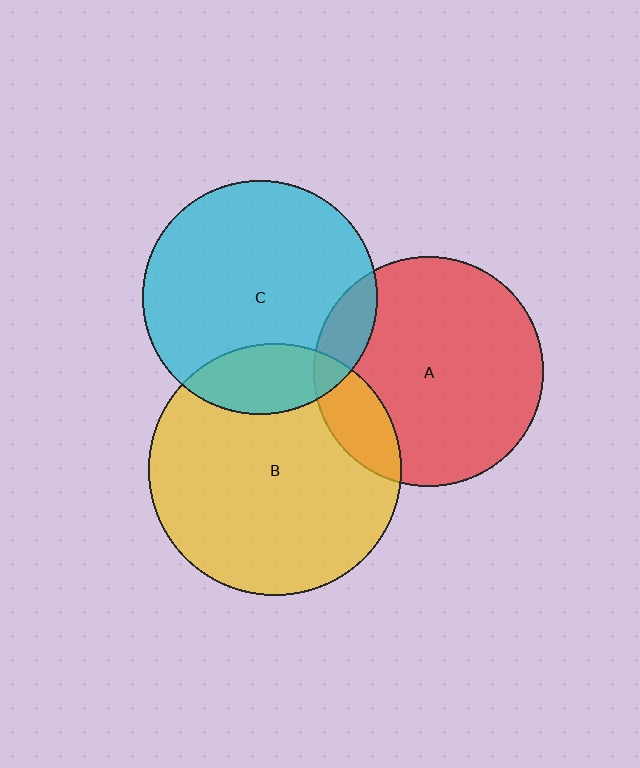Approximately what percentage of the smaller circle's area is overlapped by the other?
Approximately 15%.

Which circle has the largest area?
Circle B (yellow).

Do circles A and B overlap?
Yes.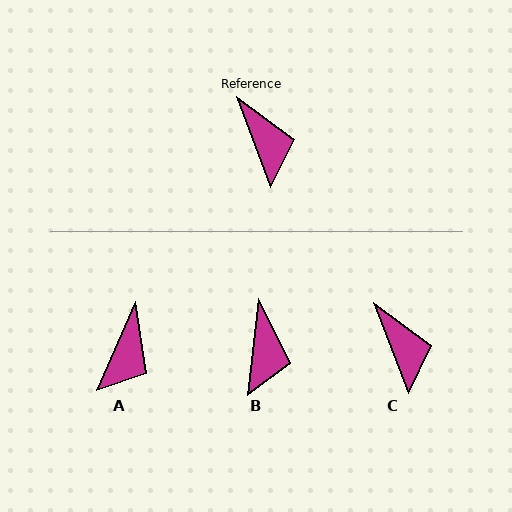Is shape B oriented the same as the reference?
No, it is off by about 27 degrees.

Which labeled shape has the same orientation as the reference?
C.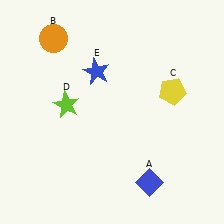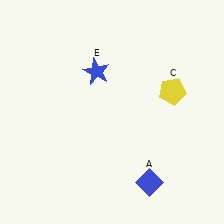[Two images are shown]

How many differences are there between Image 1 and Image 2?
There are 2 differences between the two images.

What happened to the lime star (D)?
The lime star (D) was removed in Image 2. It was in the top-left area of Image 1.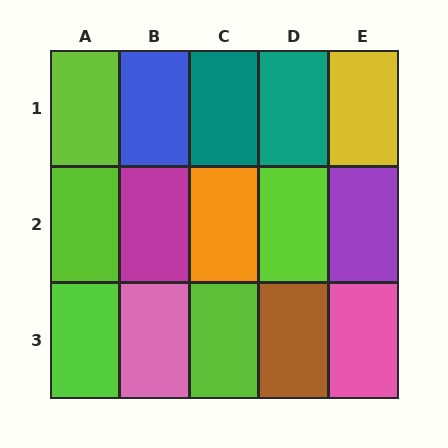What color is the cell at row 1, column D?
Teal.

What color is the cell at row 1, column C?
Teal.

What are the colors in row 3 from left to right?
Lime, pink, lime, brown, pink.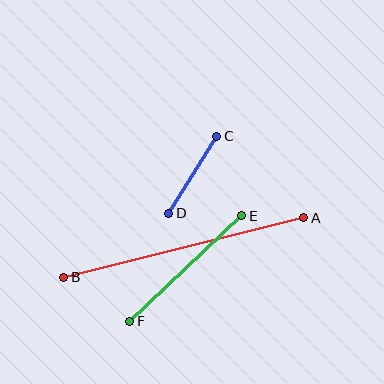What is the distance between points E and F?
The distance is approximately 154 pixels.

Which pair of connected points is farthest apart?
Points A and B are farthest apart.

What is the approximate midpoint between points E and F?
The midpoint is at approximately (186, 269) pixels.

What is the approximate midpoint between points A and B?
The midpoint is at approximately (184, 248) pixels.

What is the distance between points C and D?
The distance is approximately 91 pixels.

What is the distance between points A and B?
The distance is approximately 247 pixels.